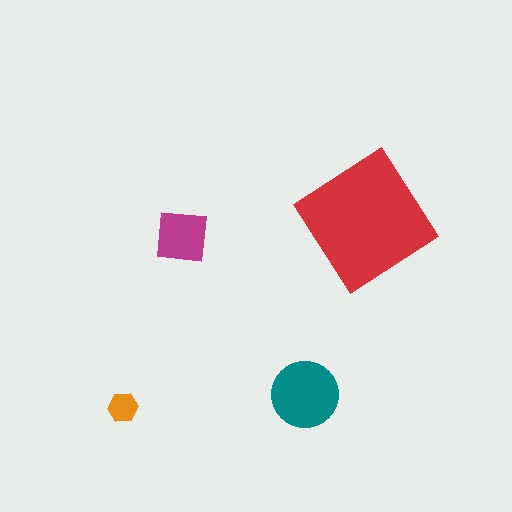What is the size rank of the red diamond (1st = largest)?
1st.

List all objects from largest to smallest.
The red diamond, the teal circle, the magenta square, the orange hexagon.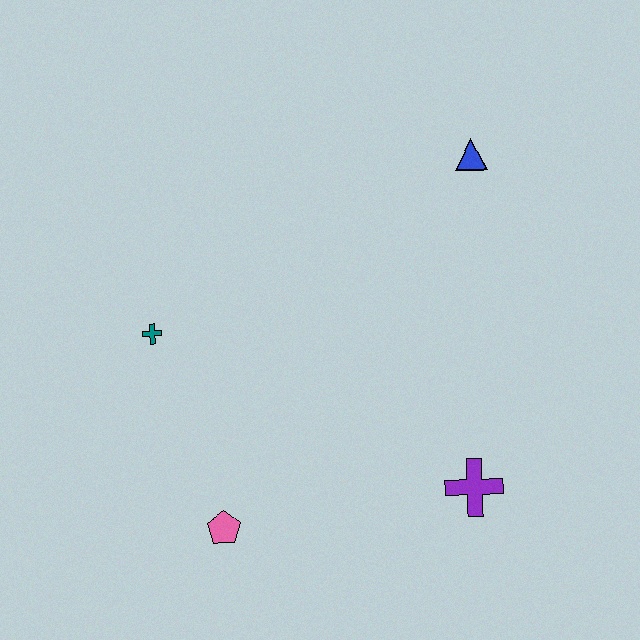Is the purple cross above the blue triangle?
No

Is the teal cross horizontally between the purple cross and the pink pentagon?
No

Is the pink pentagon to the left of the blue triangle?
Yes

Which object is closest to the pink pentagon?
The teal cross is closest to the pink pentagon.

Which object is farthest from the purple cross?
The teal cross is farthest from the purple cross.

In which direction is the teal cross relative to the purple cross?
The teal cross is to the left of the purple cross.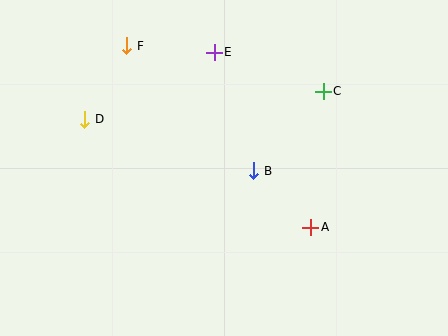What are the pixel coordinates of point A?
Point A is at (311, 227).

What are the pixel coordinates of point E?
Point E is at (214, 52).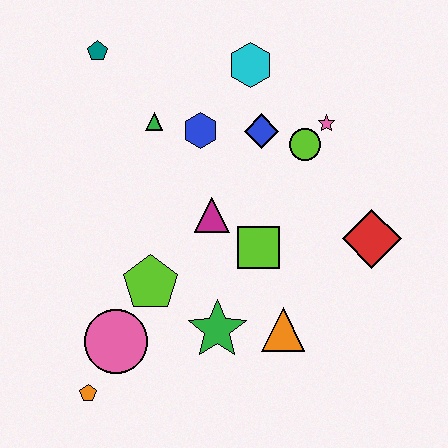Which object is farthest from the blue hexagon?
The orange pentagon is farthest from the blue hexagon.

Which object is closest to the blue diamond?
The lime circle is closest to the blue diamond.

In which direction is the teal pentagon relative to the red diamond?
The teal pentagon is to the left of the red diamond.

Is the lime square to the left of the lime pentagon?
No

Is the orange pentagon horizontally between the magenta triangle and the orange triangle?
No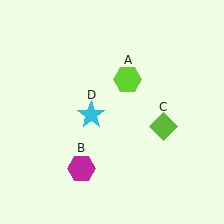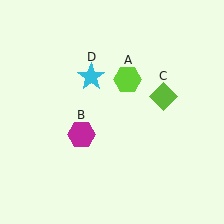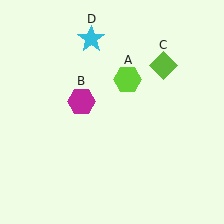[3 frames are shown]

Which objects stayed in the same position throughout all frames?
Lime hexagon (object A) remained stationary.